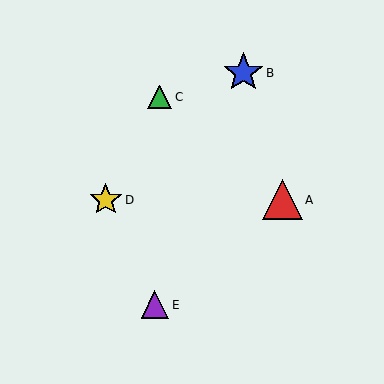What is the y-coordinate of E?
Object E is at y≈305.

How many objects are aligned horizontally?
2 objects (A, D) are aligned horizontally.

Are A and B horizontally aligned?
No, A is at y≈200 and B is at y≈73.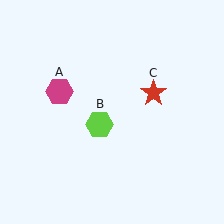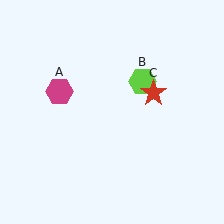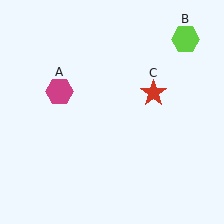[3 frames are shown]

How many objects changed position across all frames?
1 object changed position: lime hexagon (object B).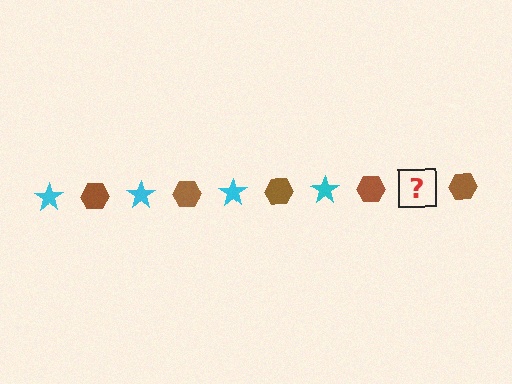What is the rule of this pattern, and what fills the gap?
The rule is that the pattern alternates between cyan star and brown hexagon. The gap should be filled with a cyan star.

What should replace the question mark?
The question mark should be replaced with a cyan star.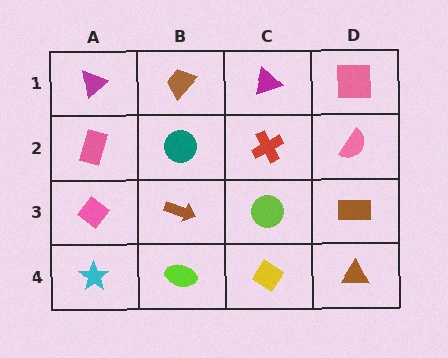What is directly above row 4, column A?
A pink diamond.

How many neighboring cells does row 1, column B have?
3.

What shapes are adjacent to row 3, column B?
A teal circle (row 2, column B), a lime ellipse (row 4, column B), a pink diamond (row 3, column A), a lime circle (row 3, column C).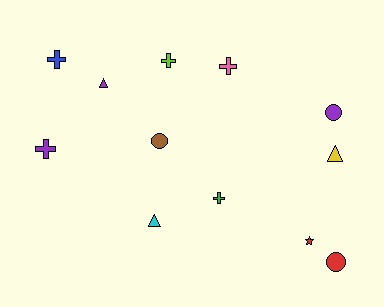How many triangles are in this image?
There are 3 triangles.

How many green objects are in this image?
There is 1 green object.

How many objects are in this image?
There are 12 objects.